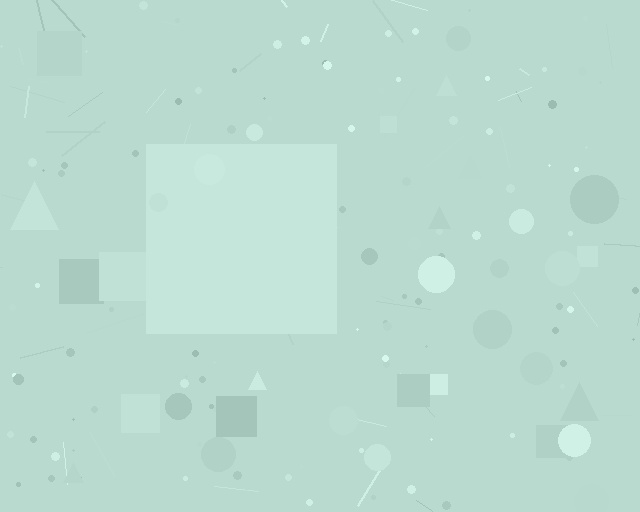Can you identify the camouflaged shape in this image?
The camouflaged shape is a square.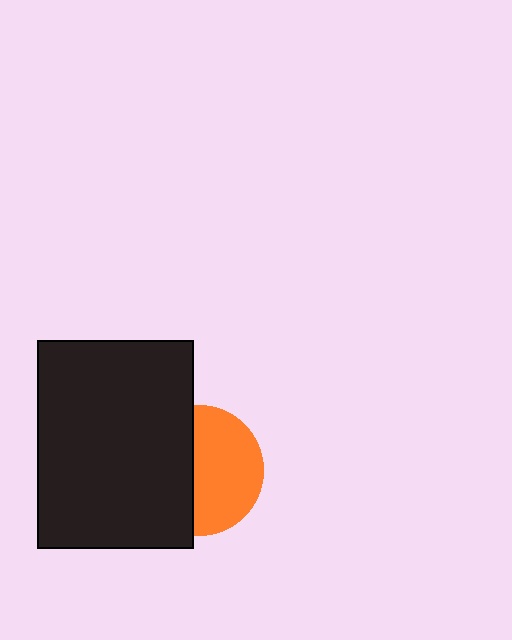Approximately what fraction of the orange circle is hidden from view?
Roughly 45% of the orange circle is hidden behind the black rectangle.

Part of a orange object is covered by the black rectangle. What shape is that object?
It is a circle.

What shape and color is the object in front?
The object in front is a black rectangle.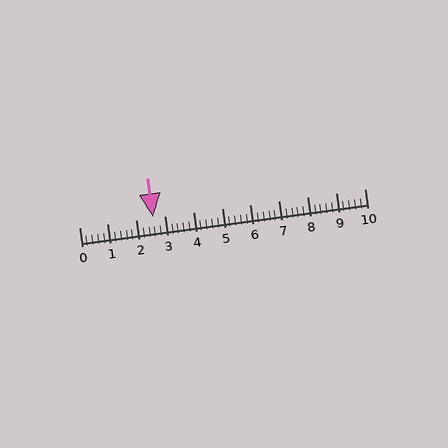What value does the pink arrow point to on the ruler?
The pink arrow points to approximately 2.6.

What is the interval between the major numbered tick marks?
The major tick marks are spaced 1 units apart.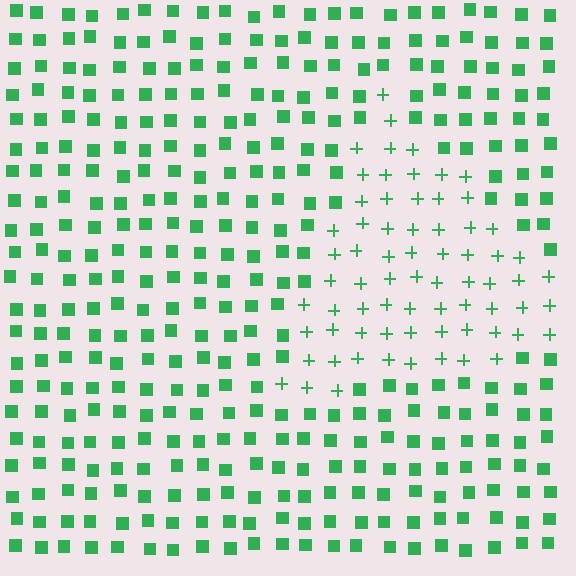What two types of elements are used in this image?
The image uses plus signs inside the triangle region and squares outside it.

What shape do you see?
I see a triangle.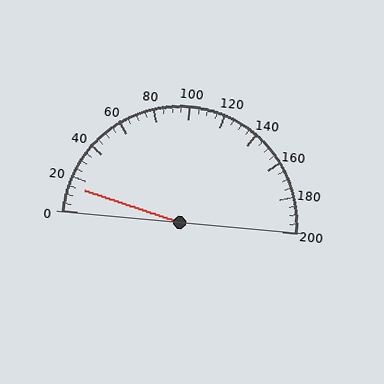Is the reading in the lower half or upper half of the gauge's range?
The reading is in the lower half of the range (0 to 200).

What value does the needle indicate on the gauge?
The needle indicates approximately 15.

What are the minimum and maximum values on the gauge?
The gauge ranges from 0 to 200.